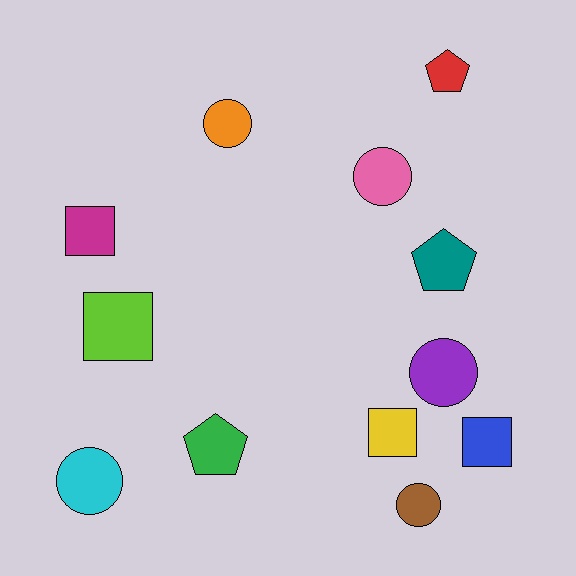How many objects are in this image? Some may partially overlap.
There are 12 objects.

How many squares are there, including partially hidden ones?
There are 4 squares.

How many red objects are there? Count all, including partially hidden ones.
There is 1 red object.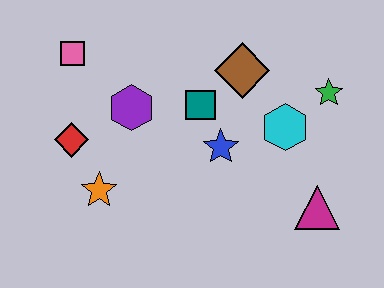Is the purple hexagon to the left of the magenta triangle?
Yes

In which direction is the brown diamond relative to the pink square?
The brown diamond is to the right of the pink square.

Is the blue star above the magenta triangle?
Yes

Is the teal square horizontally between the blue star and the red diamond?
Yes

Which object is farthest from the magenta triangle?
The pink square is farthest from the magenta triangle.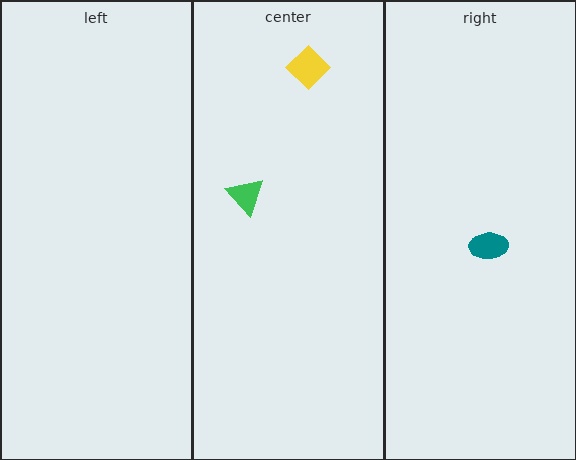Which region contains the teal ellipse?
The right region.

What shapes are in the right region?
The teal ellipse.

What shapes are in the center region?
The green triangle, the yellow diamond.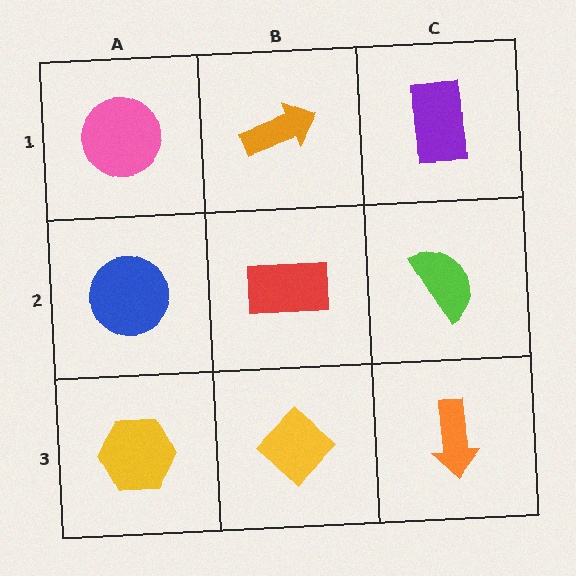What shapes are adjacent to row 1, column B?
A red rectangle (row 2, column B), a pink circle (row 1, column A), a purple rectangle (row 1, column C).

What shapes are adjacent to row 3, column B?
A red rectangle (row 2, column B), a yellow hexagon (row 3, column A), an orange arrow (row 3, column C).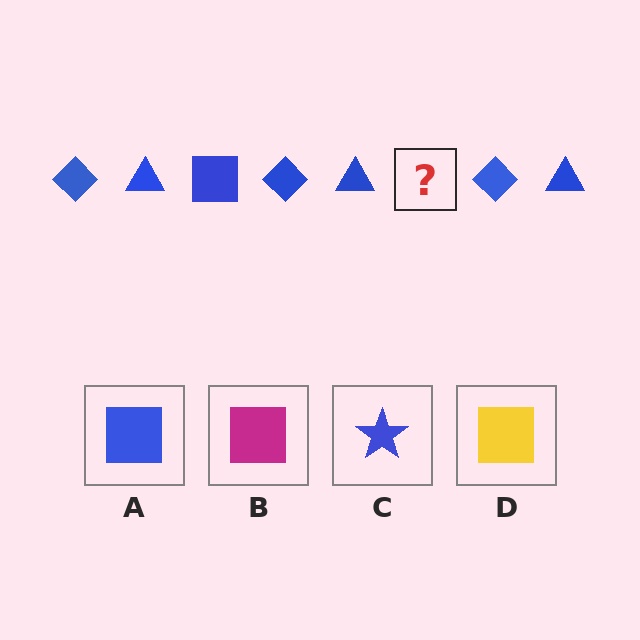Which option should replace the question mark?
Option A.